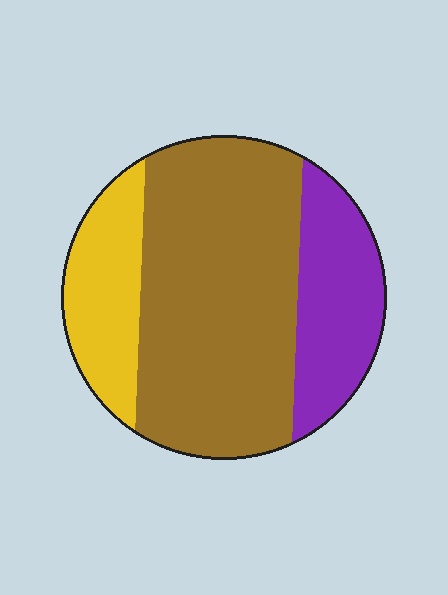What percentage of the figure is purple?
Purple takes up about one fifth (1/5) of the figure.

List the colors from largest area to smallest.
From largest to smallest: brown, purple, yellow.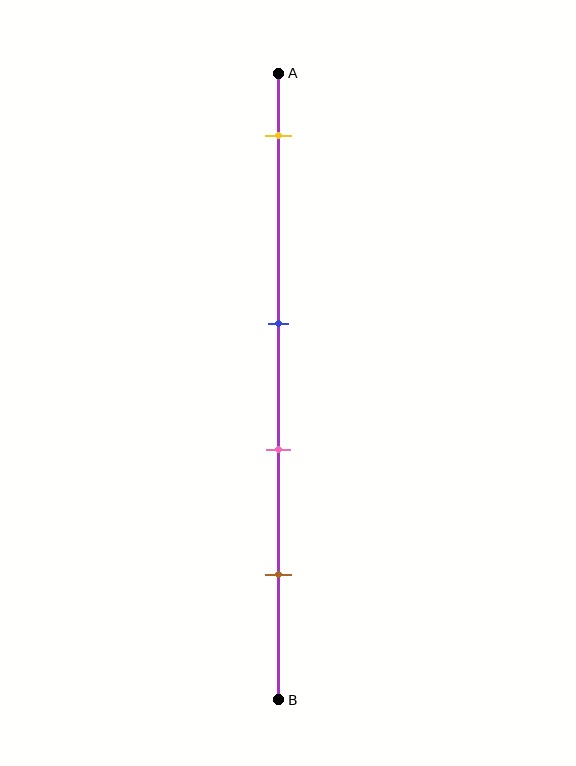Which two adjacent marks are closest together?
The blue and pink marks are the closest adjacent pair.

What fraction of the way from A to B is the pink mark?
The pink mark is approximately 60% (0.6) of the way from A to B.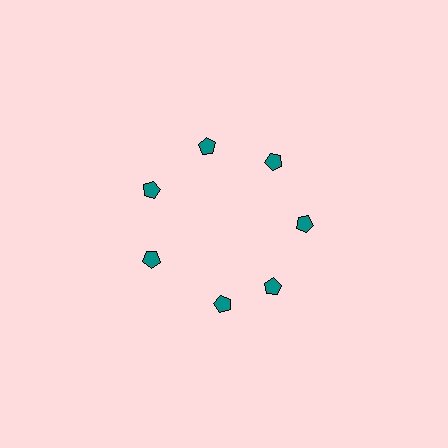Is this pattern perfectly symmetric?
No. The 7 teal pentagons are arranged in a ring, but one element near the 6 o'clock position is rotated out of alignment along the ring, breaking the 7-fold rotational symmetry.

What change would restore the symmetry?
The symmetry would be restored by rotating it back into even spacing with its neighbors so that all 7 pentagons sit at equal angles and equal distance from the center.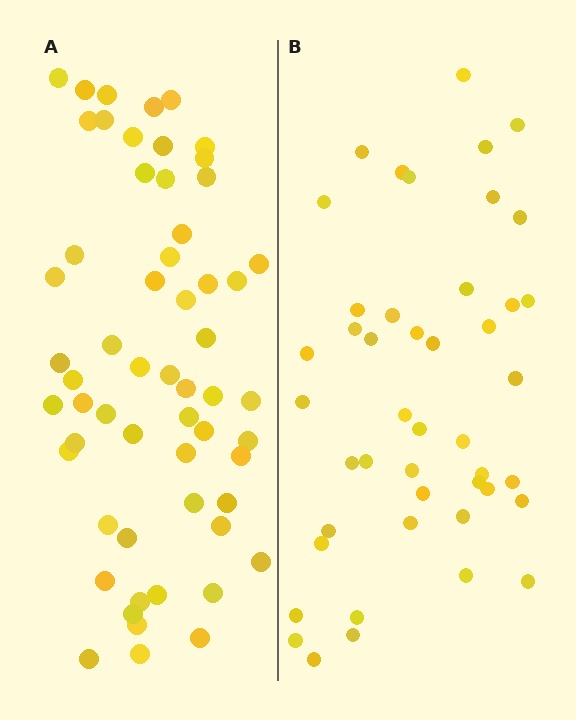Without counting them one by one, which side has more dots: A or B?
Region A (the left region) has more dots.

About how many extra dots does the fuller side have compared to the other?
Region A has approximately 15 more dots than region B.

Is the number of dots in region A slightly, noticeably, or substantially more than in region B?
Region A has noticeably more, but not dramatically so. The ratio is roughly 1.3 to 1.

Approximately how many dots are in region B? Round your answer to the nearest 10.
About 40 dots. (The exact count is 45, which rounds to 40.)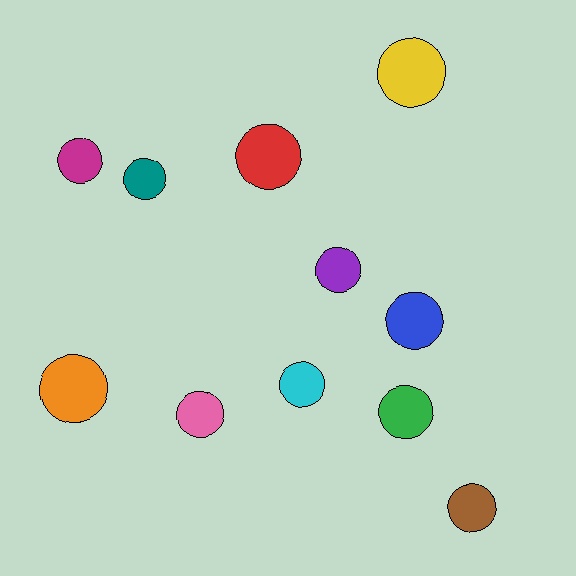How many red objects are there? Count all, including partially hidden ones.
There is 1 red object.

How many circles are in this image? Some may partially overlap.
There are 11 circles.